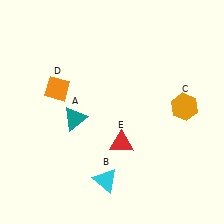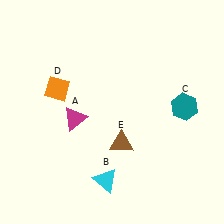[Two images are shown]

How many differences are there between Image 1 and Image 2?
There are 3 differences between the two images.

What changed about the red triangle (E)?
In Image 1, E is red. In Image 2, it changed to brown.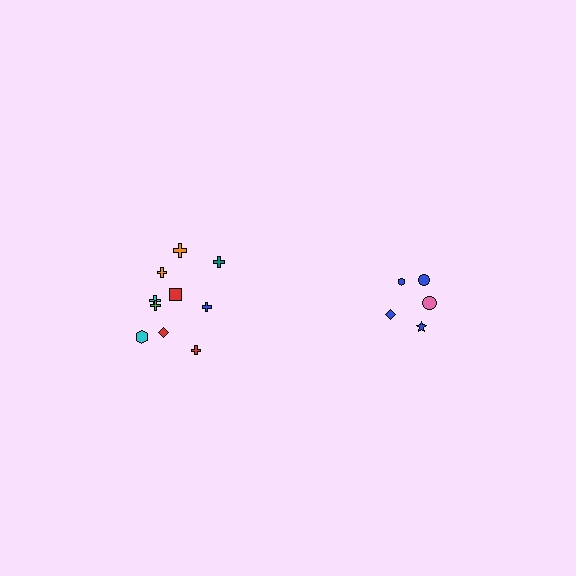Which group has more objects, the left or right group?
The left group.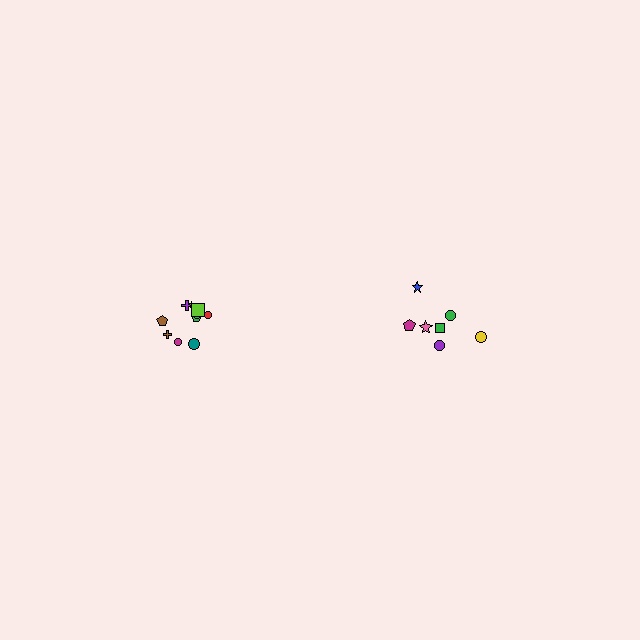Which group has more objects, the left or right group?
The left group.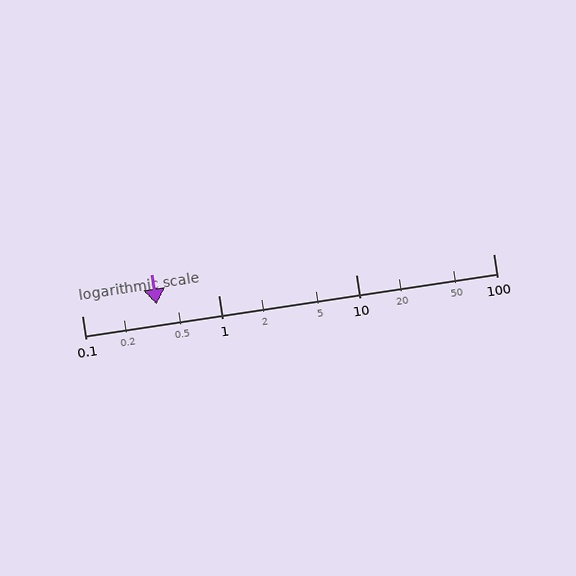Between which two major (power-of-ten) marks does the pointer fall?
The pointer is between 0.1 and 1.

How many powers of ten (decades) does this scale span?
The scale spans 3 decades, from 0.1 to 100.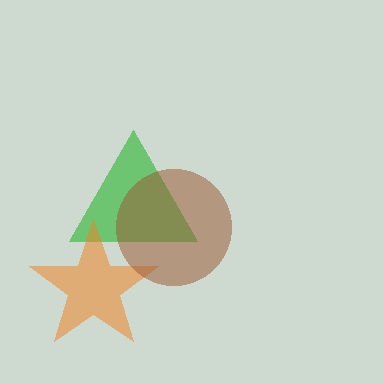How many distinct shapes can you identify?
There are 3 distinct shapes: a green triangle, an orange star, a brown circle.